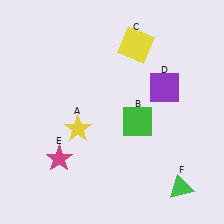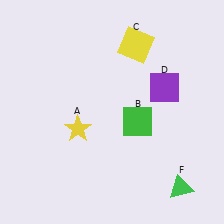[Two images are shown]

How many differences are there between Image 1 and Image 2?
There is 1 difference between the two images.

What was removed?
The magenta star (E) was removed in Image 2.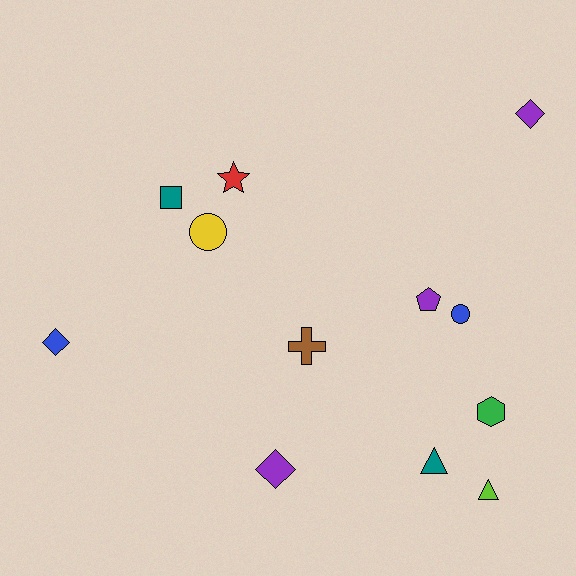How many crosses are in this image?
There is 1 cross.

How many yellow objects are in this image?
There is 1 yellow object.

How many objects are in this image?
There are 12 objects.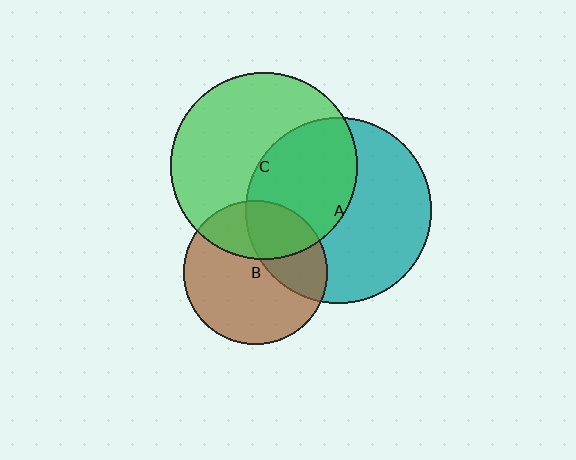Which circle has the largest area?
Circle C (green).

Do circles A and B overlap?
Yes.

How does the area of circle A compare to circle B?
Approximately 1.7 times.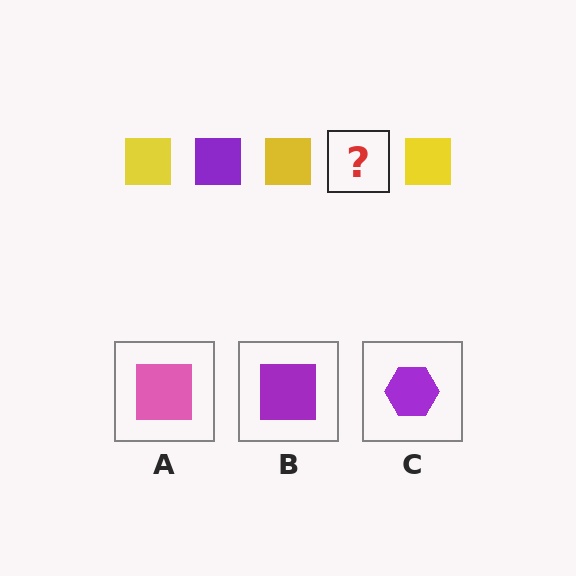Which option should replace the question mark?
Option B.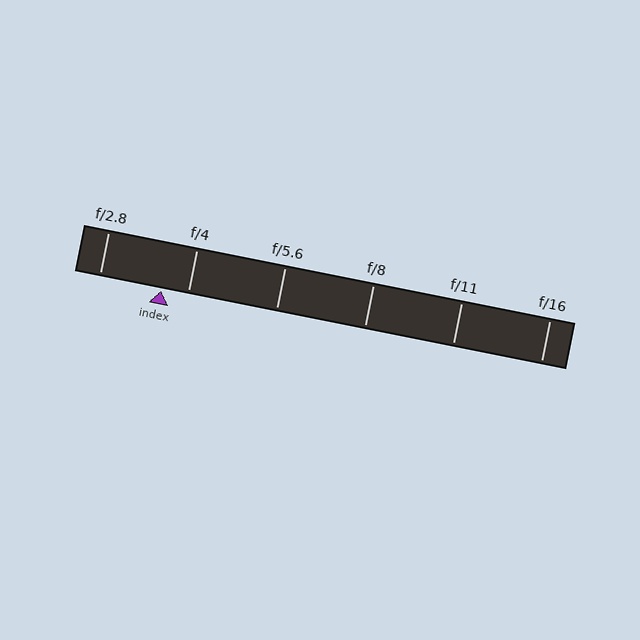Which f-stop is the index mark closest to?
The index mark is closest to f/4.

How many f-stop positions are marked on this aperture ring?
There are 6 f-stop positions marked.